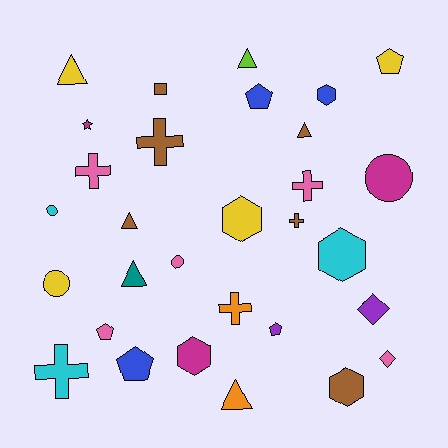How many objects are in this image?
There are 30 objects.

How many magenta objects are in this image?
There are 3 magenta objects.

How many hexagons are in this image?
There are 5 hexagons.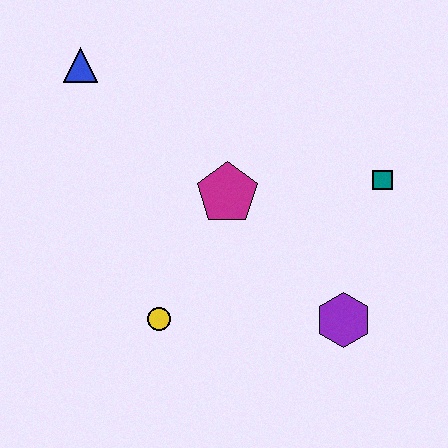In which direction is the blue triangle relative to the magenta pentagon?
The blue triangle is to the left of the magenta pentagon.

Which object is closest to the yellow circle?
The magenta pentagon is closest to the yellow circle.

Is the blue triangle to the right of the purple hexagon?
No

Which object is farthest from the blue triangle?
The purple hexagon is farthest from the blue triangle.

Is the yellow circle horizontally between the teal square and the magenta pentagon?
No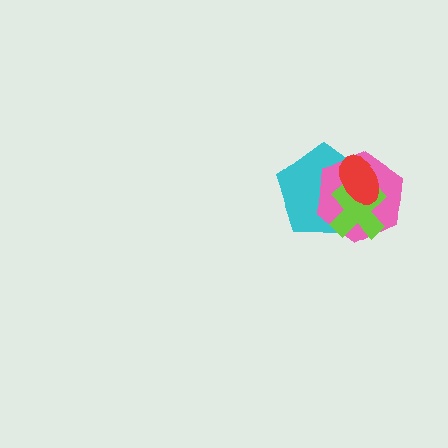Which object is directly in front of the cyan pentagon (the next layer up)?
The pink hexagon is directly in front of the cyan pentagon.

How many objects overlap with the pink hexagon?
3 objects overlap with the pink hexagon.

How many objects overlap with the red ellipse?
3 objects overlap with the red ellipse.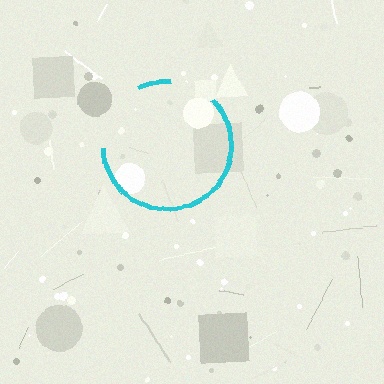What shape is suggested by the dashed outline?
The dashed outline suggests a circle.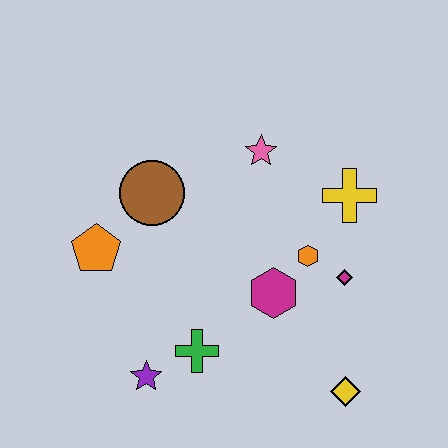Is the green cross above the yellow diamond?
Yes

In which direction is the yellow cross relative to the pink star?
The yellow cross is to the right of the pink star.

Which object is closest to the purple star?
The green cross is closest to the purple star.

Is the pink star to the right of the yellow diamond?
No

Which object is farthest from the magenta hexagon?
The orange pentagon is farthest from the magenta hexagon.